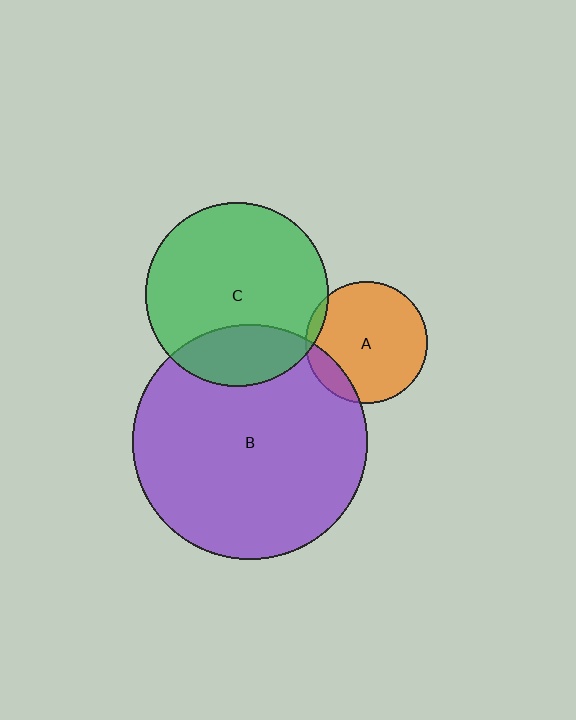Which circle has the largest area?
Circle B (purple).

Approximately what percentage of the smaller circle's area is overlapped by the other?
Approximately 15%.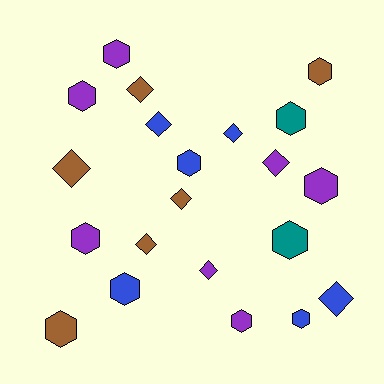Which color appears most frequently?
Purple, with 7 objects.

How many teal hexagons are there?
There are 2 teal hexagons.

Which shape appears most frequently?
Hexagon, with 12 objects.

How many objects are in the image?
There are 21 objects.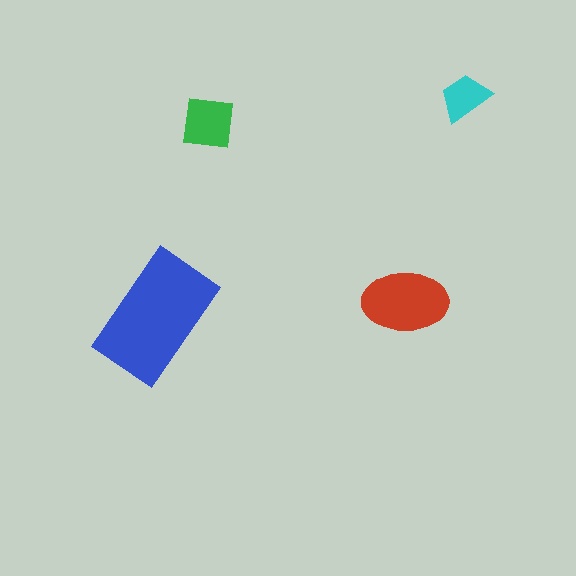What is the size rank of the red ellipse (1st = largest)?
2nd.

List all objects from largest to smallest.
The blue rectangle, the red ellipse, the green square, the cyan trapezoid.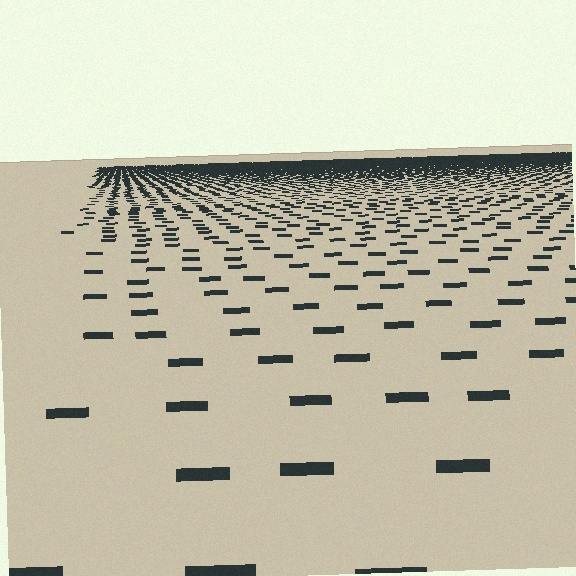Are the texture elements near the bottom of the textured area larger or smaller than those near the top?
Larger. Near the bottom, elements are closer to the viewer and appear at a bigger on-screen size.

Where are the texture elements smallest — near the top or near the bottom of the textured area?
Near the top.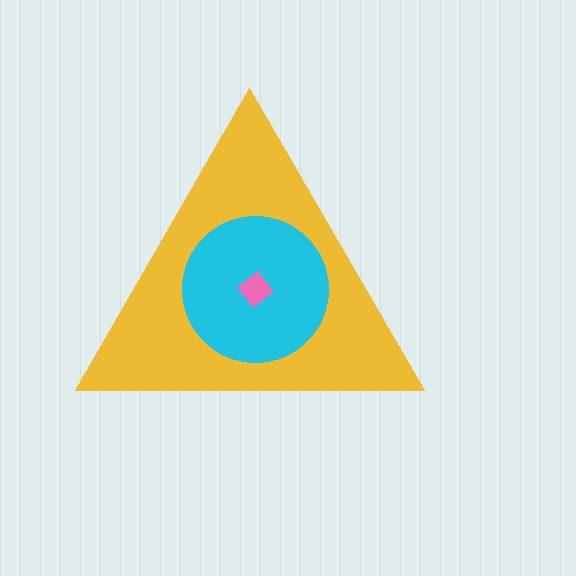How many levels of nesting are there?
3.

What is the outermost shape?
The yellow triangle.